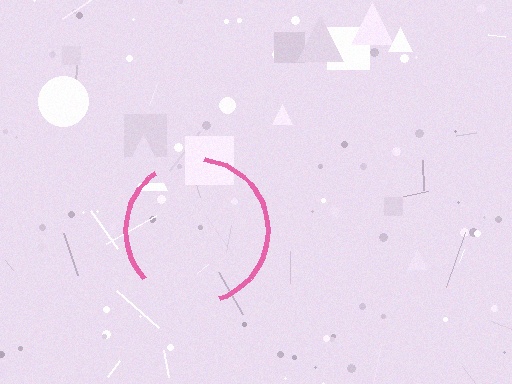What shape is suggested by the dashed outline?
The dashed outline suggests a circle.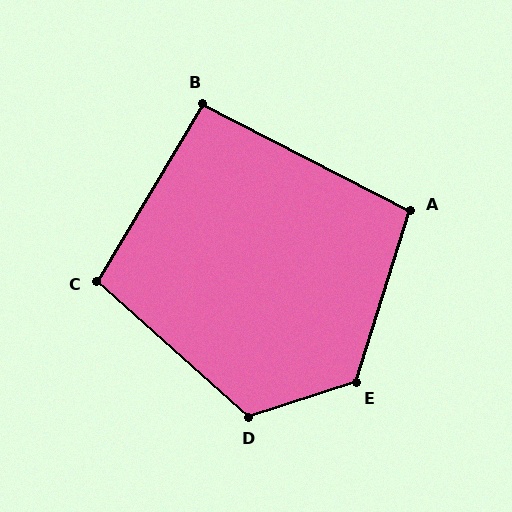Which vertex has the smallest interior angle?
B, at approximately 94 degrees.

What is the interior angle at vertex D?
Approximately 120 degrees (obtuse).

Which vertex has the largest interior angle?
E, at approximately 126 degrees.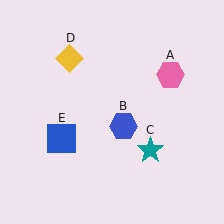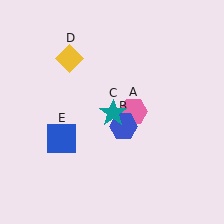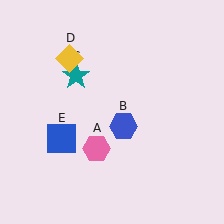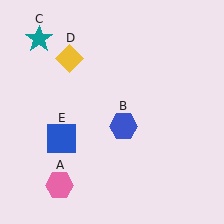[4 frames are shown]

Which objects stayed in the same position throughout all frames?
Blue hexagon (object B) and yellow diamond (object D) and blue square (object E) remained stationary.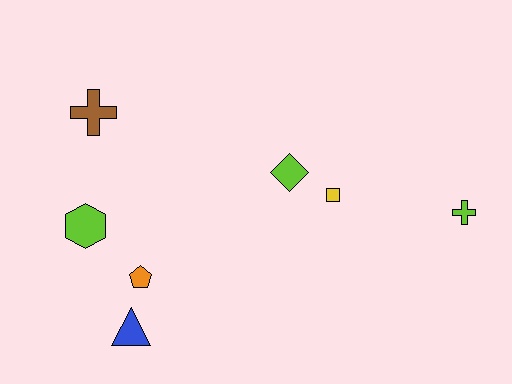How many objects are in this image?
There are 7 objects.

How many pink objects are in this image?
There are no pink objects.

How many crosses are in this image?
There are 2 crosses.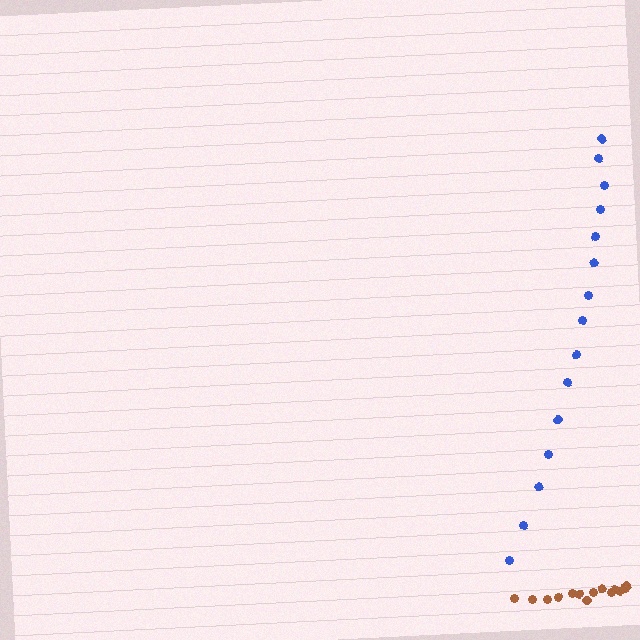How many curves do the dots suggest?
There are 2 distinct paths.